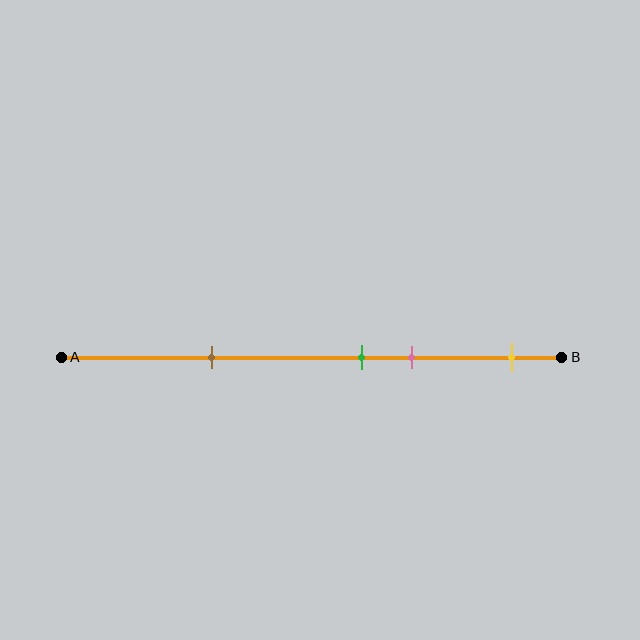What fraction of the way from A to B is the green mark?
The green mark is approximately 60% (0.6) of the way from A to B.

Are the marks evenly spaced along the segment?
No, the marks are not evenly spaced.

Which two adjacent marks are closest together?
The green and pink marks are the closest adjacent pair.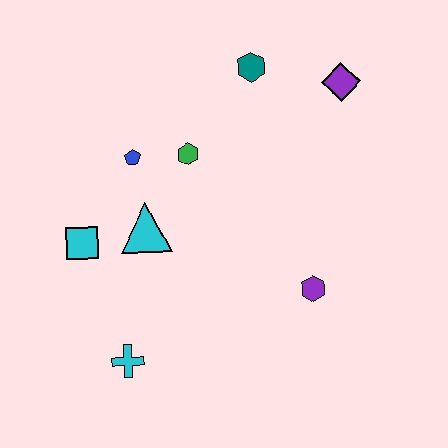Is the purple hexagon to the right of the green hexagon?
Yes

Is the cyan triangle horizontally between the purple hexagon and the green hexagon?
No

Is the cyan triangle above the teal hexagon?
No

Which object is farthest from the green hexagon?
The cyan cross is farthest from the green hexagon.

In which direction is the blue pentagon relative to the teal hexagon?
The blue pentagon is to the left of the teal hexagon.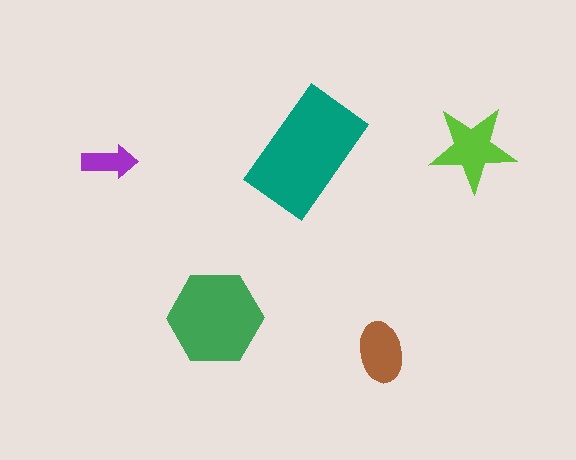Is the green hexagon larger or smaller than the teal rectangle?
Smaller.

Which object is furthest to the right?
The lime star is rightmost.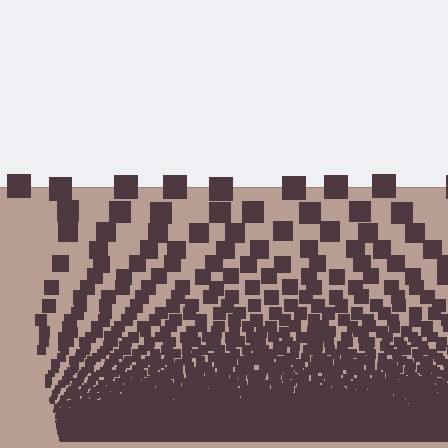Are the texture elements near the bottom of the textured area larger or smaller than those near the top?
Smaller. The gradient is inverted — elements near the bottom are smaller and denser.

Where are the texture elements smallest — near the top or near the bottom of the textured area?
Near the bottom.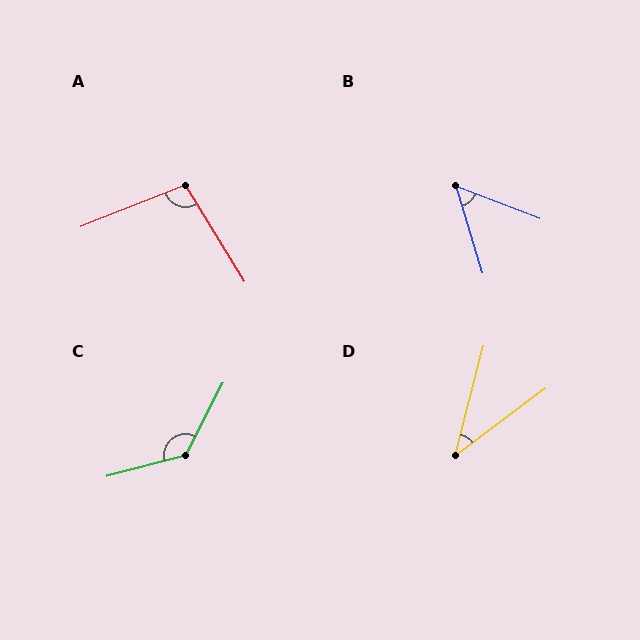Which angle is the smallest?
D, at approximately 39 degrees.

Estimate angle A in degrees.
Approximately 100 degrees.